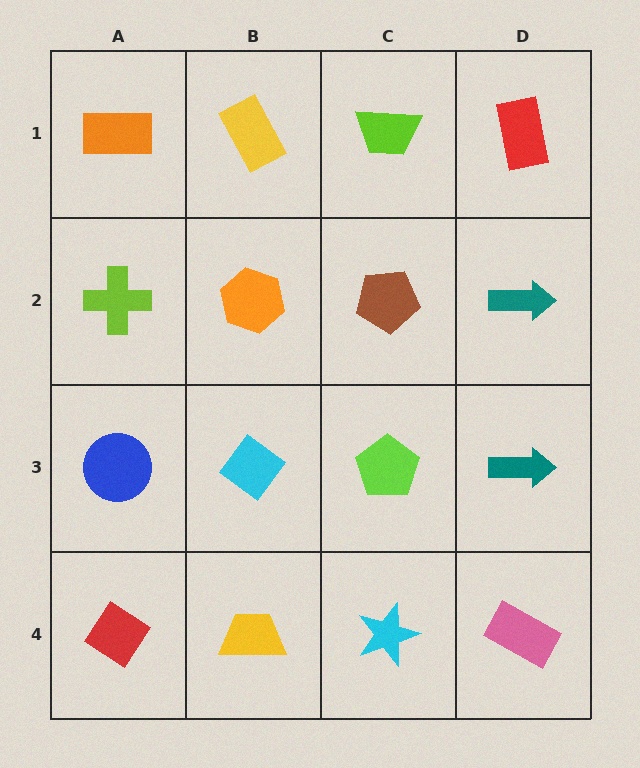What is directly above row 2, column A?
An orange rectangle.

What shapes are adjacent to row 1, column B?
An orange hexagon (row 2, column B), an orange rectangle (row 1, column A), a lime trapezoid (row 1, column C).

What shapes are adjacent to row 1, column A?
A lime cross (row 2, column A), a yellow rectangle (row 1, column B).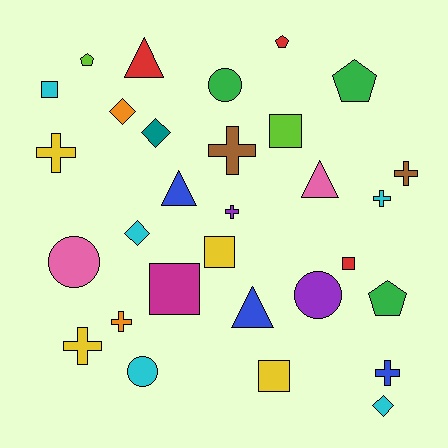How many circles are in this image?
There are 4 circles.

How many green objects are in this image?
There are 3 green objects.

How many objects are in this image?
There are 30 objects.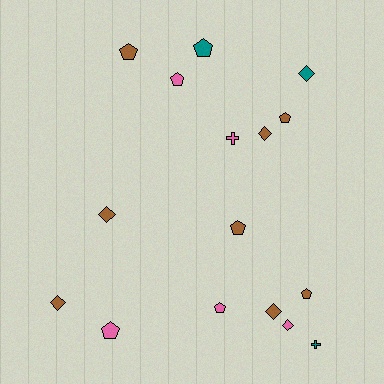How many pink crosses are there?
There is 1 pink cross.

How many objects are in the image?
There are 16 objects.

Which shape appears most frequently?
Pentagon, with 8 objects.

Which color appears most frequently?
Brown, with 8 objects.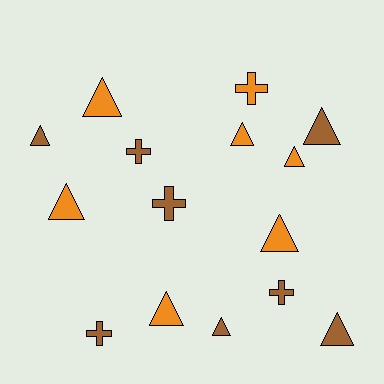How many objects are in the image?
There are 15 objects.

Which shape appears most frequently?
Triangle, with 10 objects.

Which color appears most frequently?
Brown, with 8 objects.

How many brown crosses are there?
There are 4 brown crosses.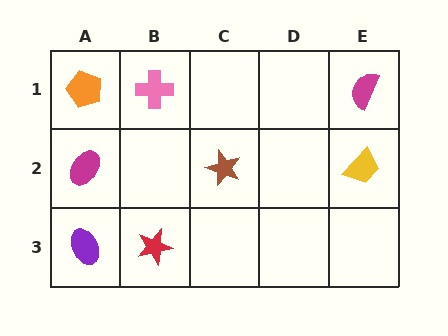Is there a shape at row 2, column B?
No, that cell is empty.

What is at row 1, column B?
A pink cross.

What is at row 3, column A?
A purple ellipse.